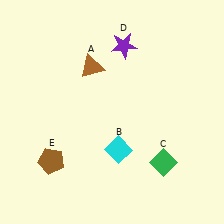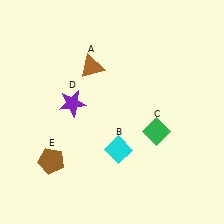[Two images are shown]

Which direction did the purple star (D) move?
The purple star (D) moved down.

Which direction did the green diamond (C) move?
The green diamond (C) moved up.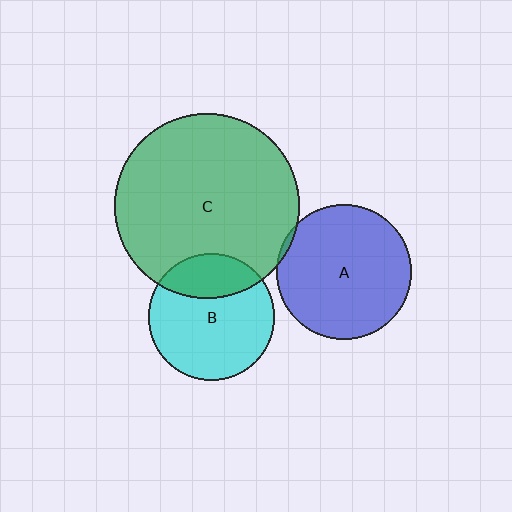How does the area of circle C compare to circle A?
Approximately 1.9 times.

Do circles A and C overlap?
Yes.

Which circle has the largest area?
Circle C (green).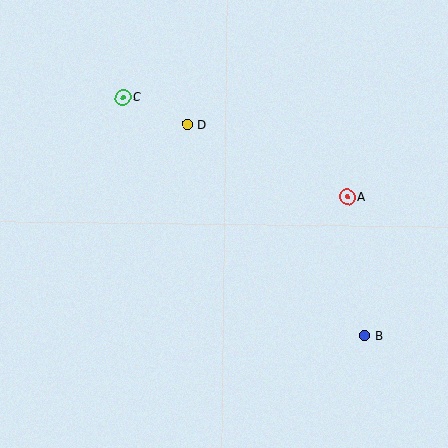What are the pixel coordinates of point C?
Point C is at (123, 97).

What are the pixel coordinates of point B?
Point B is at (365, 335).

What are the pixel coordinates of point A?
Point A is at (348, 197).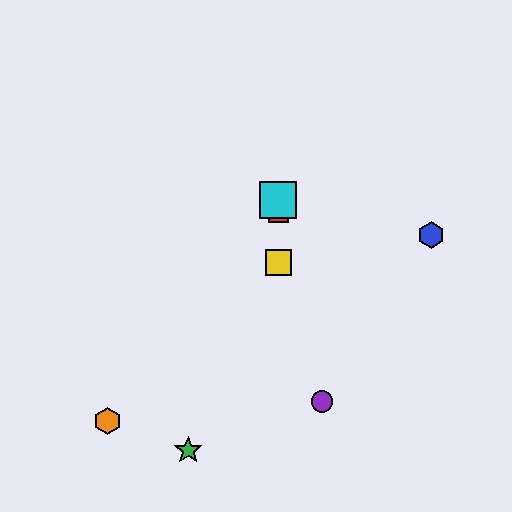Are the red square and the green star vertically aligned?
No, the red square is at x≈278 and the green star is at x≈188.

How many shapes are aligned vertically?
3 shapes (the red square, the yellow square, the cyan square) are aligned vertically.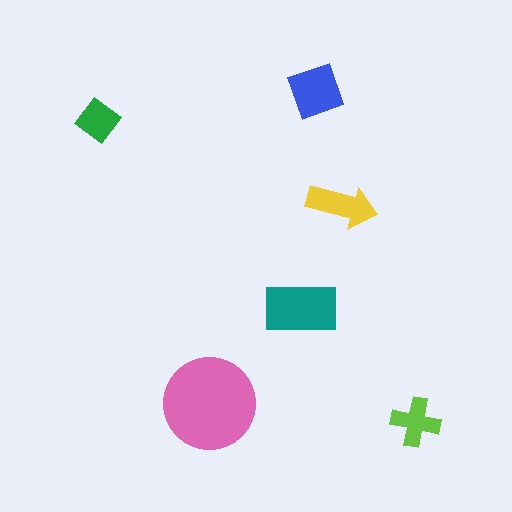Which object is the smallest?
The green diamond.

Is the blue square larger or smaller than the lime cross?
Larger.